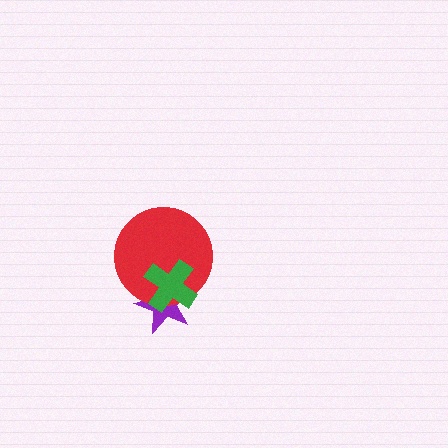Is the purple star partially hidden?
Yes, it is partially covered by another shape.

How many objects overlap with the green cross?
2 objects overlap with the green cross.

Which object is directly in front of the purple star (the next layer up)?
The red circle is directly in front of the purple star.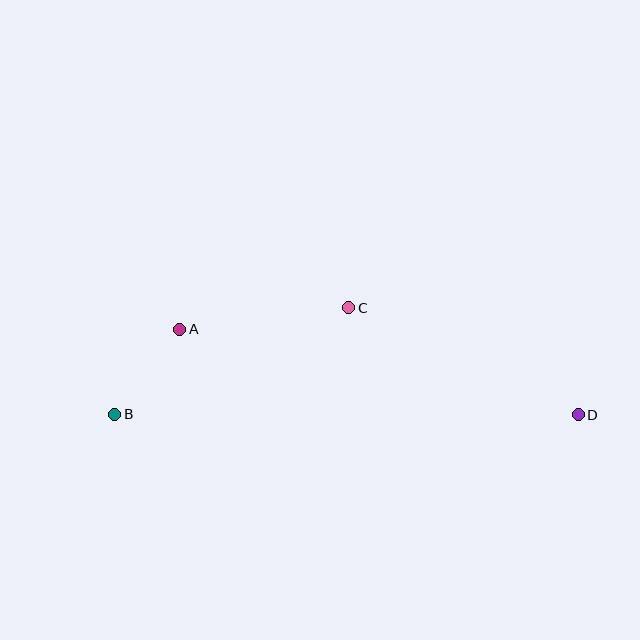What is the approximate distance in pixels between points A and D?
The distance between A and D is approximately 407 pixels.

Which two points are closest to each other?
Points A and B are closest to each other.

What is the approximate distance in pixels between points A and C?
The distance between A and C is approximately 170 pixels.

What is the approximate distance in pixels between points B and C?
The distance between B and C is approximately 257 pixels.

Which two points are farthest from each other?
Points B and D are farthest from each other.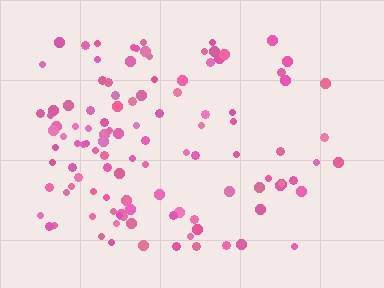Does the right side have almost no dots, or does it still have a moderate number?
Still a moderate number, just noticeably fewer than the left.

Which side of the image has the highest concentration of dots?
The left.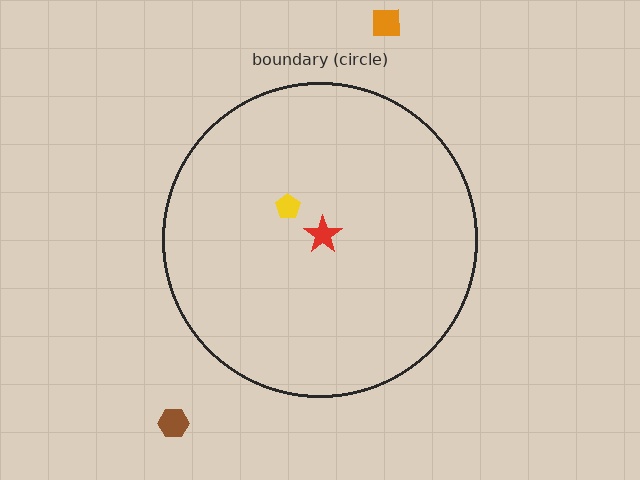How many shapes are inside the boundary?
2 inside, 2 outside.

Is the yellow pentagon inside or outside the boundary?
Inside.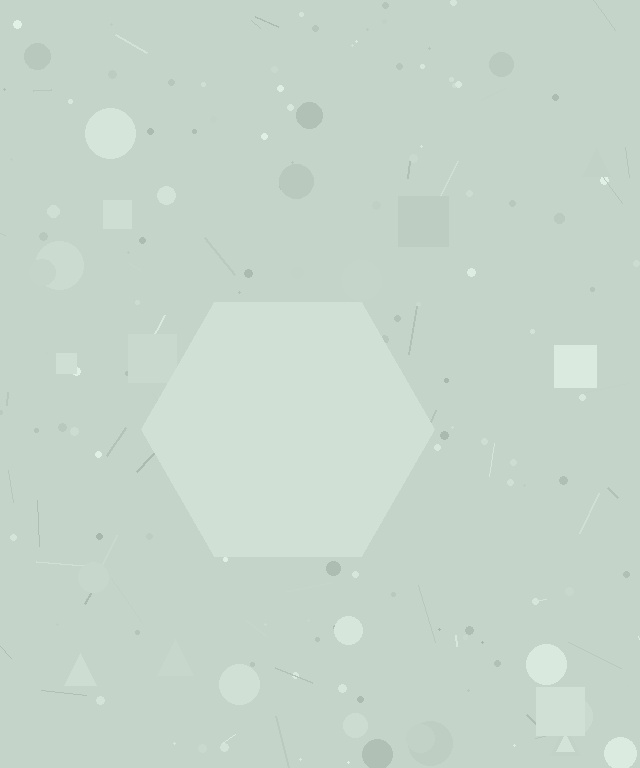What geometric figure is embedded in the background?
A hexagon is embedded in the background.